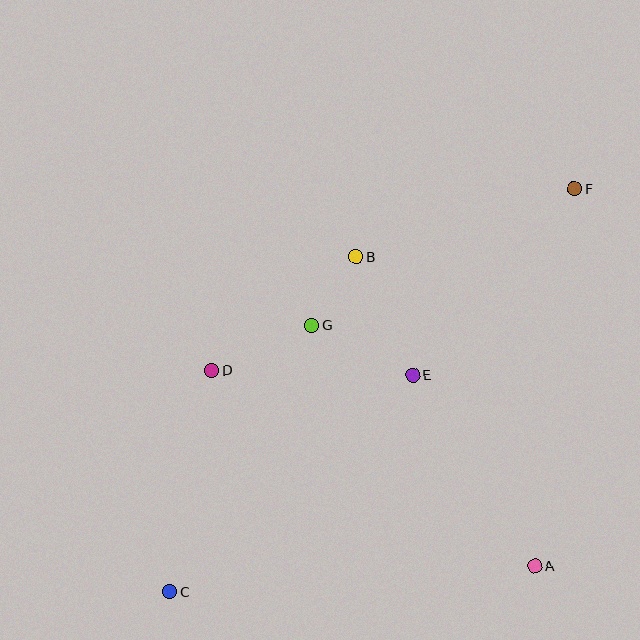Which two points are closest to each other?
Points B and G are closest to each other.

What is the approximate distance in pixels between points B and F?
The distance between B and F is approximately 229 pixels.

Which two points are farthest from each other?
Points C and F are farthest from each other.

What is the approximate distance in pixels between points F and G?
The distance between F and G is approximately 295 pixels.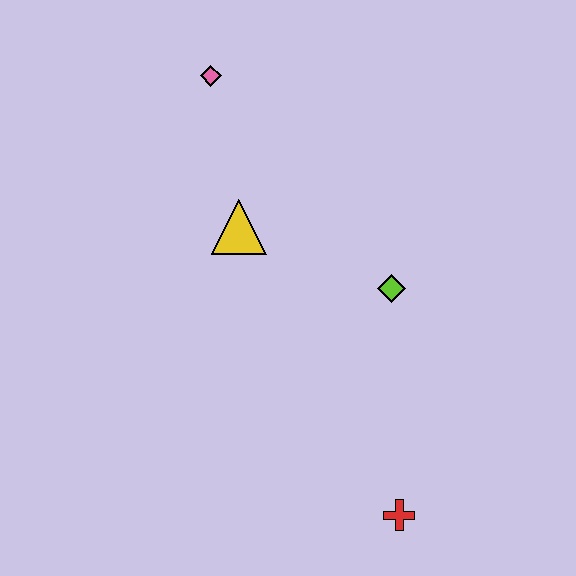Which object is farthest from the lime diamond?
The pink diamond is farthest from the lime diamond.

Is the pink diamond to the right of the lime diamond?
No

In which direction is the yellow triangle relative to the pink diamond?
The yellow triangle is below the pink diamond.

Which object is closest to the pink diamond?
The yellow triangle is closest to the pink diamond.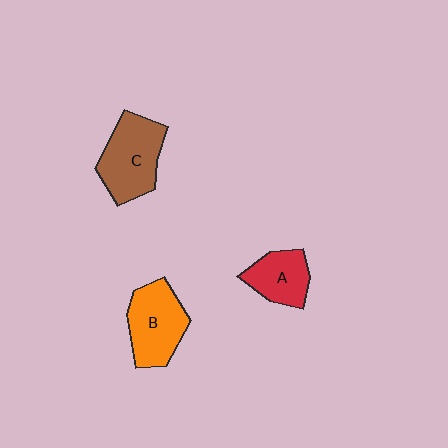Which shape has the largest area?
Shape C (brown).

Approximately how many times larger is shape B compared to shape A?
Approximately 1.4 times.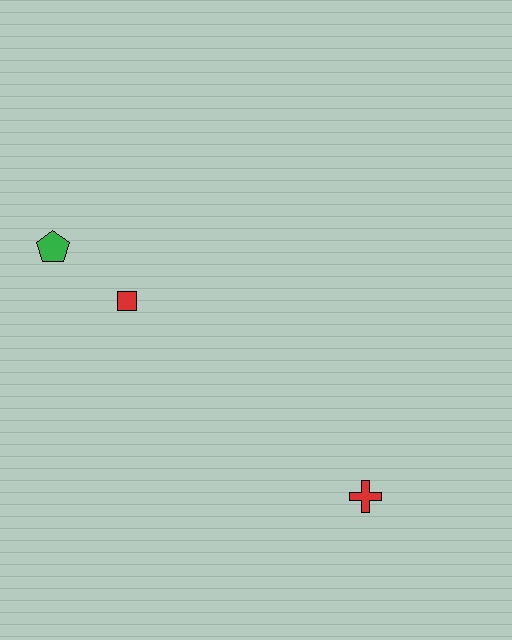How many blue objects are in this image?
There are no blue objects.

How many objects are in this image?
There are 3 objects.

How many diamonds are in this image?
There are no diamonds.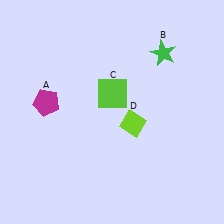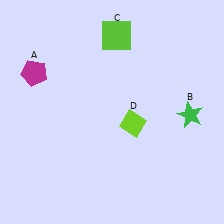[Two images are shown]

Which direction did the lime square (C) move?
The lime square (C) moved up.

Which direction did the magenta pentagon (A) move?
The magenta pentagon (A) moved up.